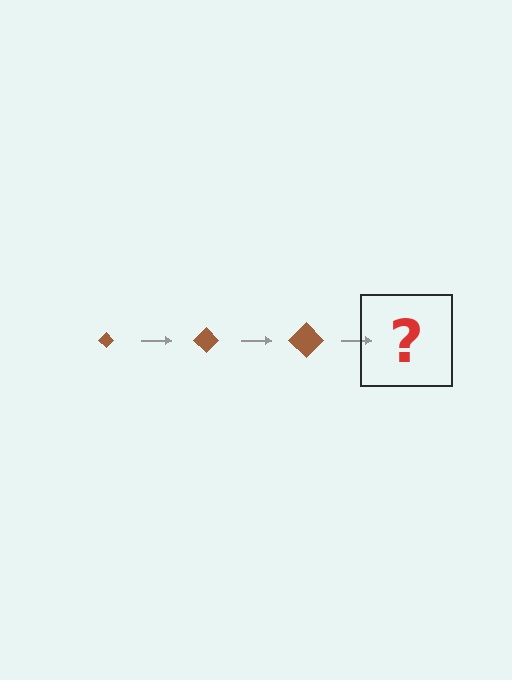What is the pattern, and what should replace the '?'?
The pattern is that the diamond gets progressively larger each step. The '?' should be a brown diamond, larger than the previous one.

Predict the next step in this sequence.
The next step is a brown diamond, larger than the previous one.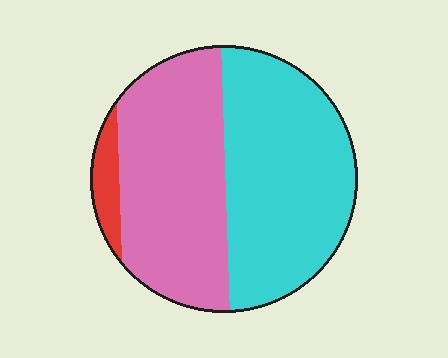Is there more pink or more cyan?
Cyan.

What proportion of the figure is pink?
Pink covers 45% of the figure.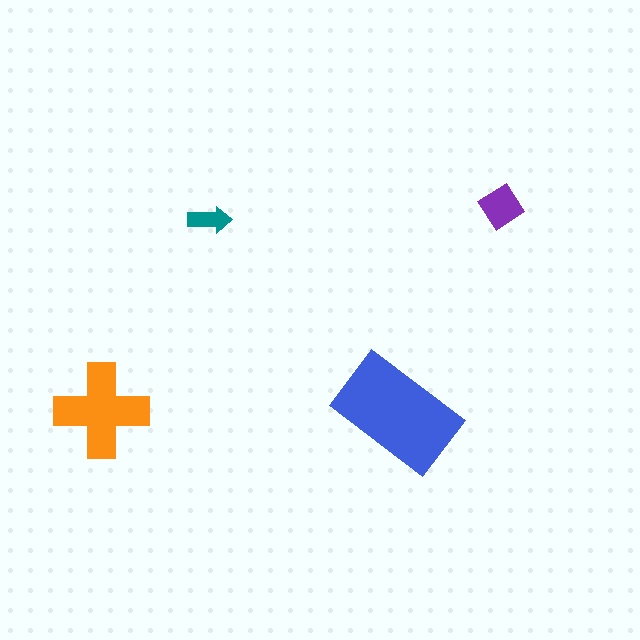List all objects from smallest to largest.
The teal arrow, the purple diamond, the orange cross, the blue rectangle.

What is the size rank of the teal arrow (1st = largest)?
4th.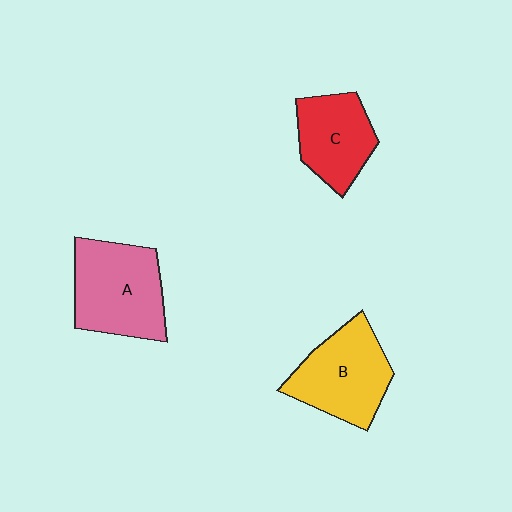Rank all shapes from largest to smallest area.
From largest to smallest: A (pink), B (yellow), C (red).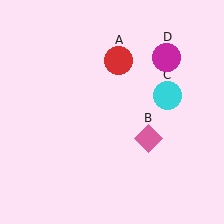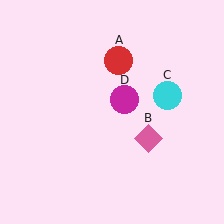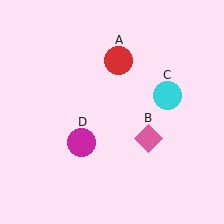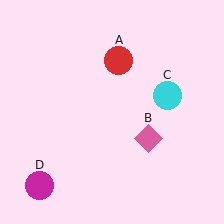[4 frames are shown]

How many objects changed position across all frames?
1 object changed position: magenta circle (object D).